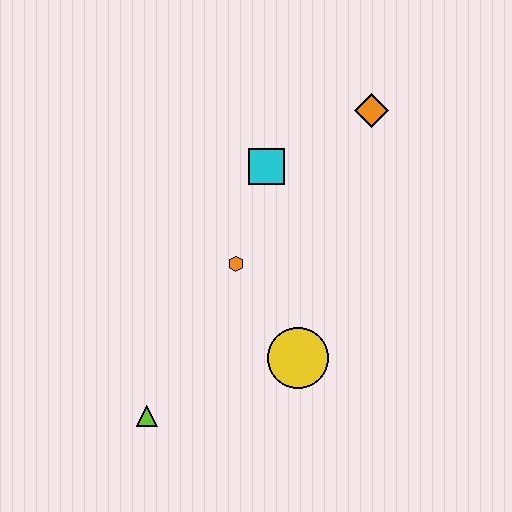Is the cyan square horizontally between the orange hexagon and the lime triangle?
No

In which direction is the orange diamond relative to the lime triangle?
The orange diamond is above the lime triangle.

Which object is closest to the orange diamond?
The cyan square is closest to the orange diamond.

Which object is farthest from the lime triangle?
The orange diamond is farthest from the lime triangle.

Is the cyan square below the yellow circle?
No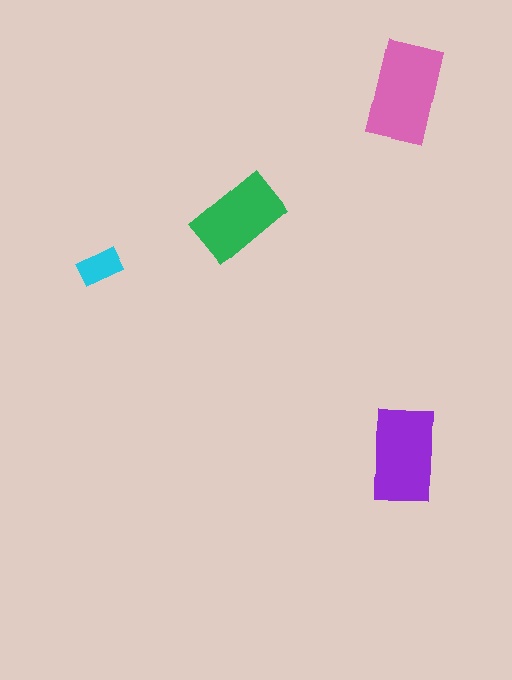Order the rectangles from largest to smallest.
the pink one, the purple one, the green one, the cyan one.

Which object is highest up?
The pink rectangle is topmost.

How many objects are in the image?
There are 4 objects in the image.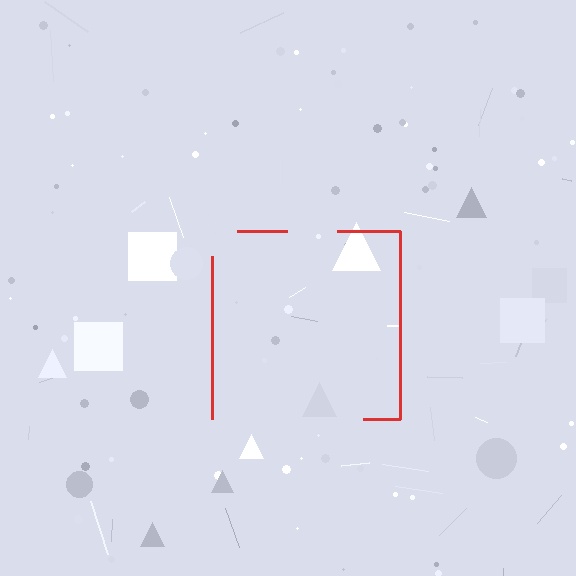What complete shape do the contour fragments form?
The contour fragments form a square.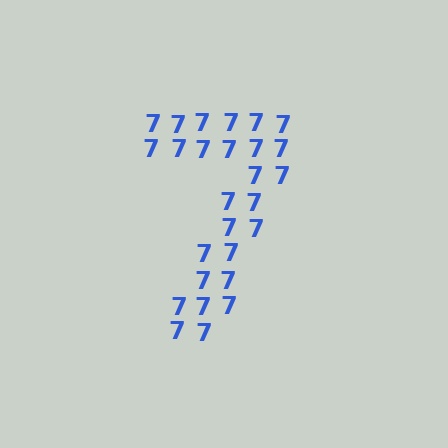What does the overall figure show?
The overall figure shows the digit 7.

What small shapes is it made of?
It is made of small digit 7's.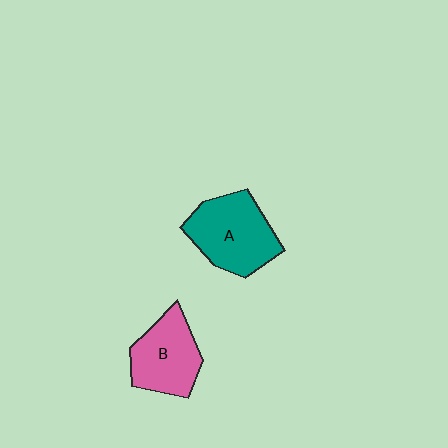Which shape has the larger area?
Shape A (teal).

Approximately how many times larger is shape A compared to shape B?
Approximately 1.2 times.